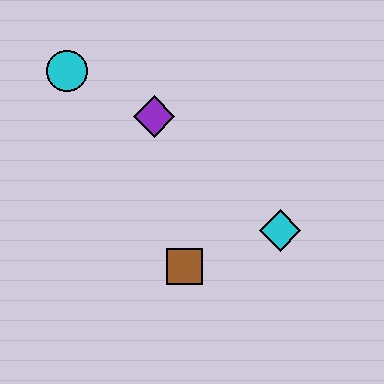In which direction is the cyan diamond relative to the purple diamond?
The cyan diamond is to the right of the purple diamond.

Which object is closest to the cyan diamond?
The brown square is closest to the cyan diamond.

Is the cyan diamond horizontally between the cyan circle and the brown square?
No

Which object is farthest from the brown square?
The cyan circle is farthest from the brown square.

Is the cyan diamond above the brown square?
Yes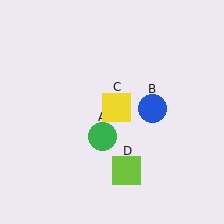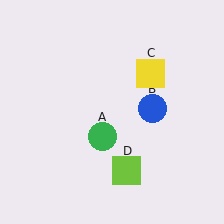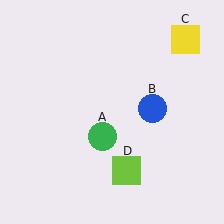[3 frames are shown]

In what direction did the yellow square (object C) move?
The yellow square (object C) moved up and to the right.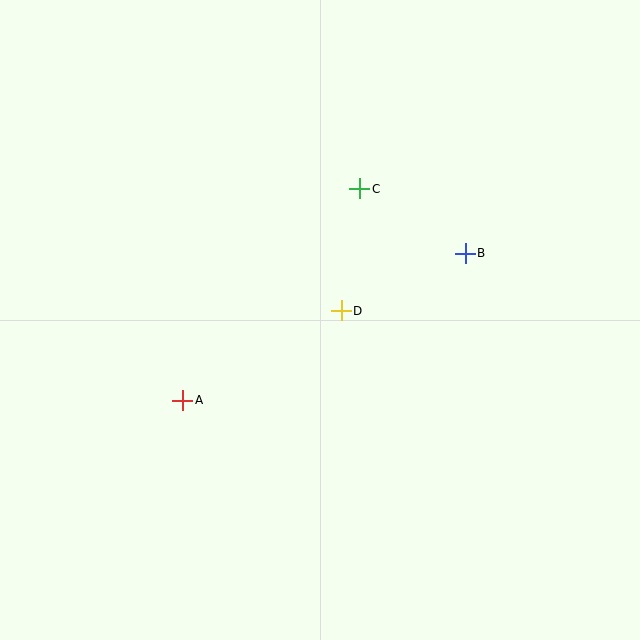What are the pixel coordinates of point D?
Point D is at (341, 311).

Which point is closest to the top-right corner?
Point B is closest to the top-right corner.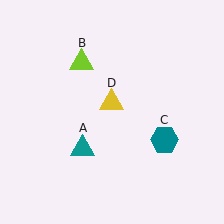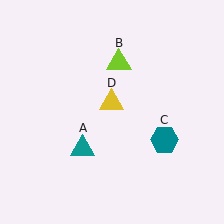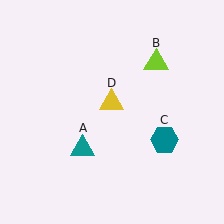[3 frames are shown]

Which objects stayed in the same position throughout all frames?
Teal triangle (object A) and teal hexagon (object C) and yellow triangle (object D) remained stationary.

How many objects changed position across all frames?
1 object changed position: lime triangle (object B).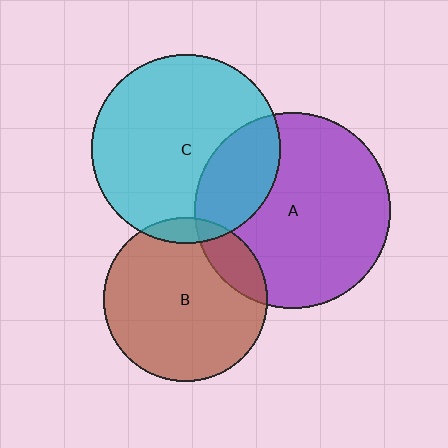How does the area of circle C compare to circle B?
Approximately 1.3 times.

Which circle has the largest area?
Circle A (purple).